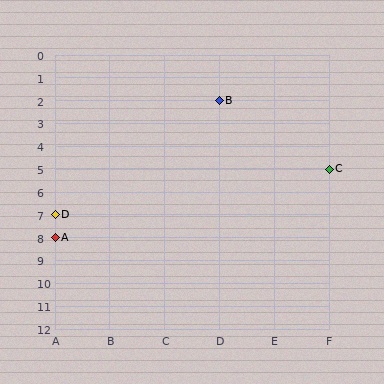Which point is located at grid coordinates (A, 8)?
Point A is at (A, 8).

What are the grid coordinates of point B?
Point B is at grid coordinates (D, 2).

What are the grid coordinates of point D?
Point D is at grid coordinates (A, 7).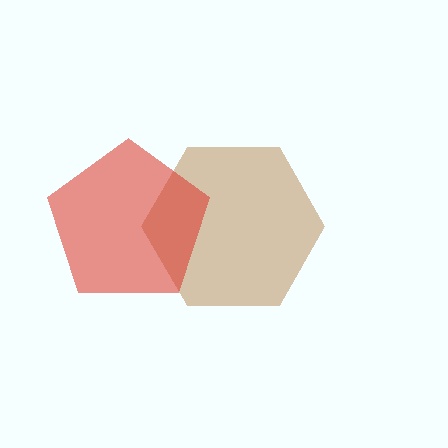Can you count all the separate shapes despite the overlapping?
Yes, there are 2 separate shapes.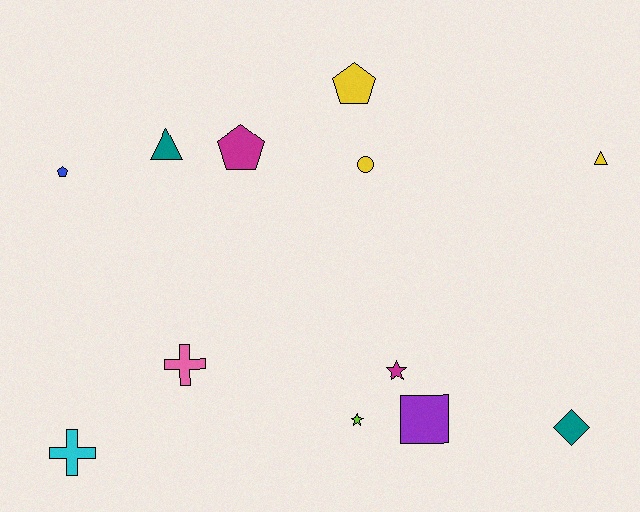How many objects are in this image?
There are 12 objects.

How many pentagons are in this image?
There are 3 pentagons.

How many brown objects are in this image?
There are no brown objects.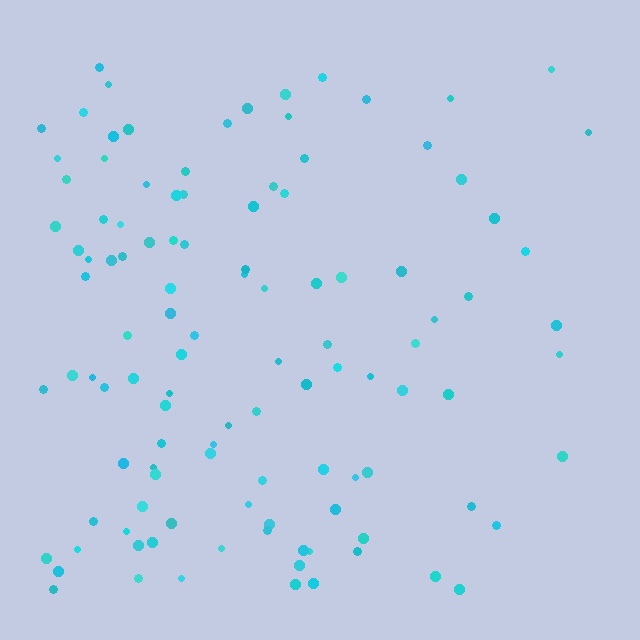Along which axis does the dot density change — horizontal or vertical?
Horizontal.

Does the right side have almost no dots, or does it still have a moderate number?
Still a moderate number, just noticeably fewer than the left.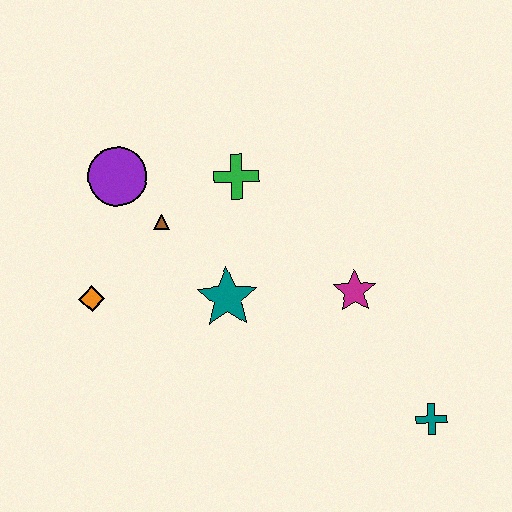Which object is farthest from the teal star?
The teal cross is farthest from the teal star.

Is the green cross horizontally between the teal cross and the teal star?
Yes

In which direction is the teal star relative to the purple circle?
The teal star is below the purple circle.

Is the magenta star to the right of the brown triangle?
Yes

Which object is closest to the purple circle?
The brown triangle is closest to the purple circle.